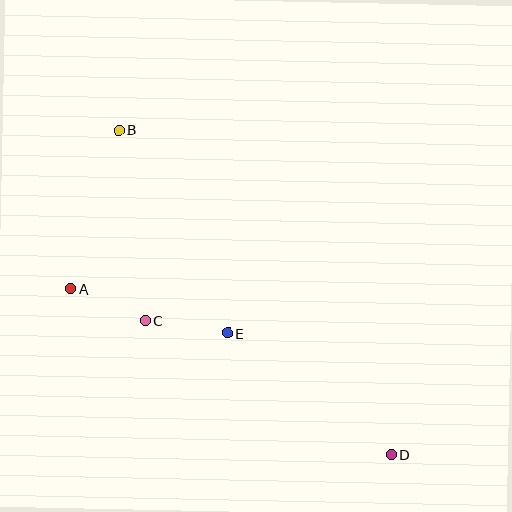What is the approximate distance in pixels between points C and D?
The distance between C and D is approximately 281 pixels.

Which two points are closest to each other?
Points A and C are closest to each other.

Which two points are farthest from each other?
Points B and D are farthest from each other.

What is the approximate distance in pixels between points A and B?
The distance between A and B is approximately 166 pixels.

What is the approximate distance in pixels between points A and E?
The distance between A and E is approximately 163 pixels.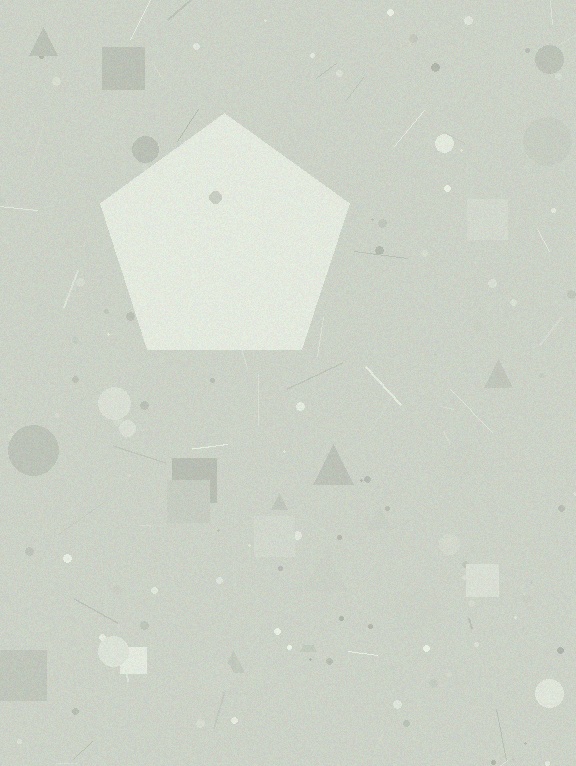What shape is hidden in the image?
A pentagon is hidden in the image.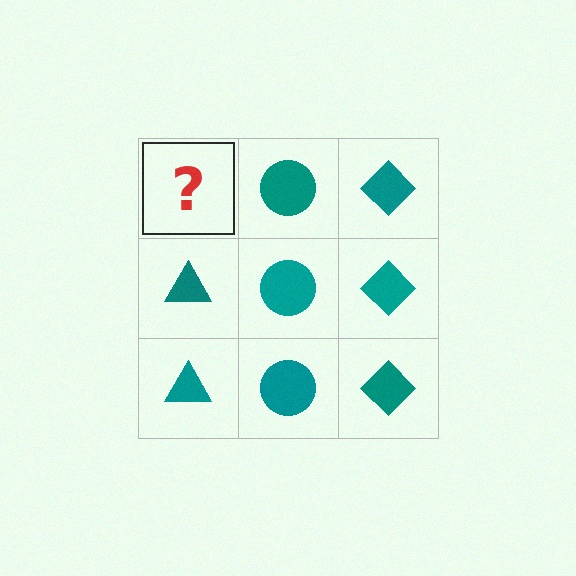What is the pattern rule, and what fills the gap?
The rule is that each column has a consistent shape. The gap should be filled with a teal triangle.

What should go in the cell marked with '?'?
The missing cell should contain a teal triangle.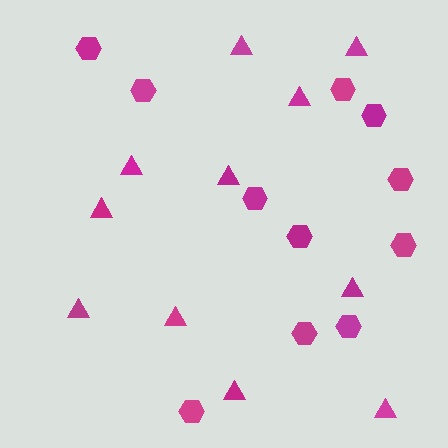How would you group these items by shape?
There are 2 groups: one group of triangles (11) and one group of hexagons (11).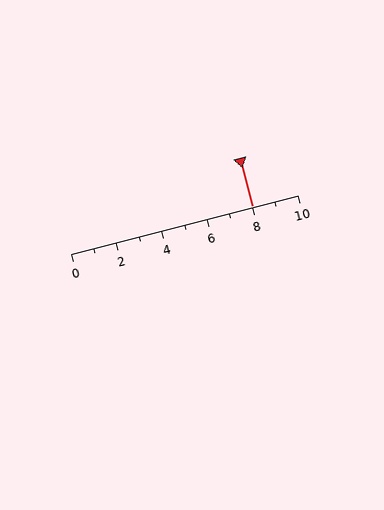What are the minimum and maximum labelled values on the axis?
The axis runs from 0 to 10.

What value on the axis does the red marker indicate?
The marker indicates approximately 8.